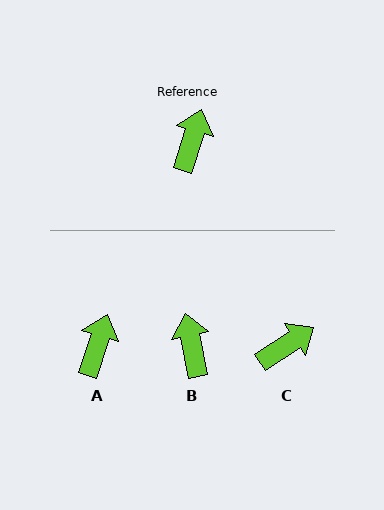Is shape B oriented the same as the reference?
No, it is off by about 29 degrees.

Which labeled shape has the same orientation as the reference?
A.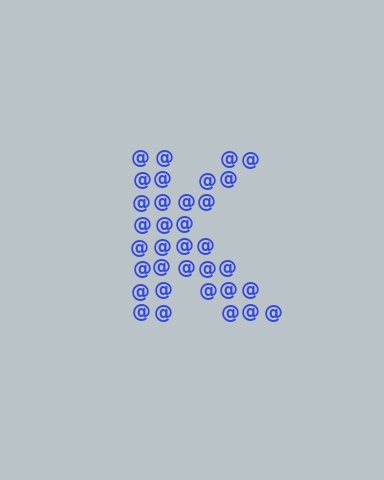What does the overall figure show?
The overall figure shows the letter K.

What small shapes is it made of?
It is made of small at signs.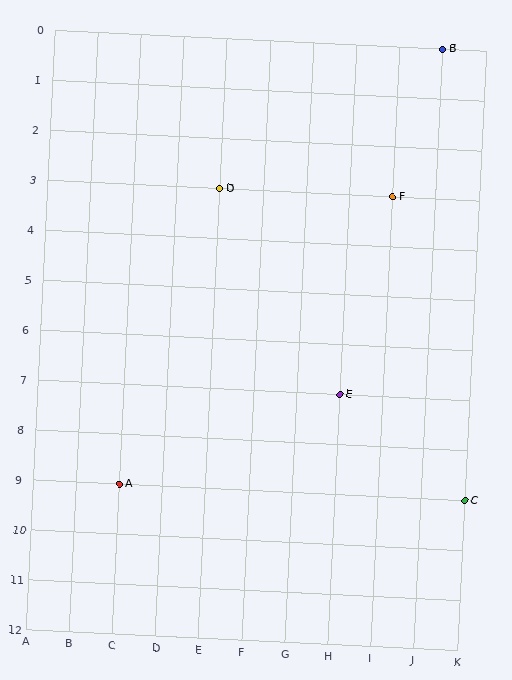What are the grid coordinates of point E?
Point E is at grid coordinates (H, 7).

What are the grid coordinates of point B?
Point B is at grid coordinates (J, 0).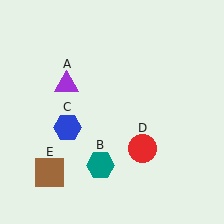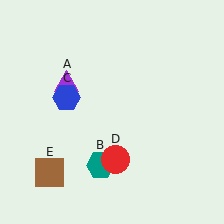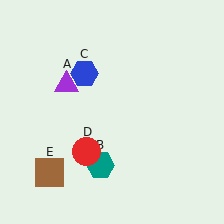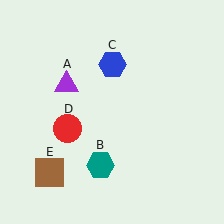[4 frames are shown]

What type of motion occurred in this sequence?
The blue hexagon (object C), red circle (object D) rotated clockwise around the center of the scene.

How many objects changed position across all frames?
2 objects changed position: blue hexagon (object C), red circle (object D).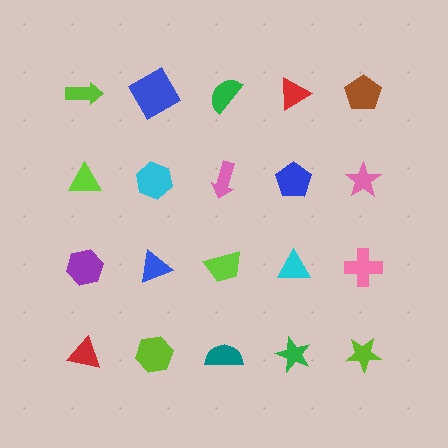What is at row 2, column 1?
A lime triangle.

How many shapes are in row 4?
5 shapes.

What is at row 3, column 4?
A cyan triangle.